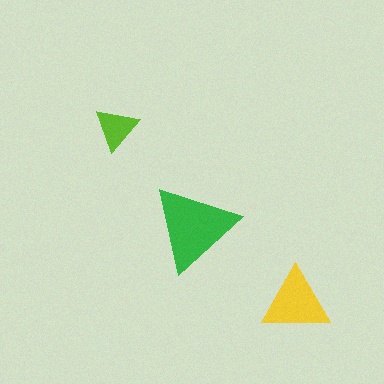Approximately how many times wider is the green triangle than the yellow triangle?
About 1.5 times wider.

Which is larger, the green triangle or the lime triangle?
The green one.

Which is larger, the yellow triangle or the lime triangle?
The yellow one.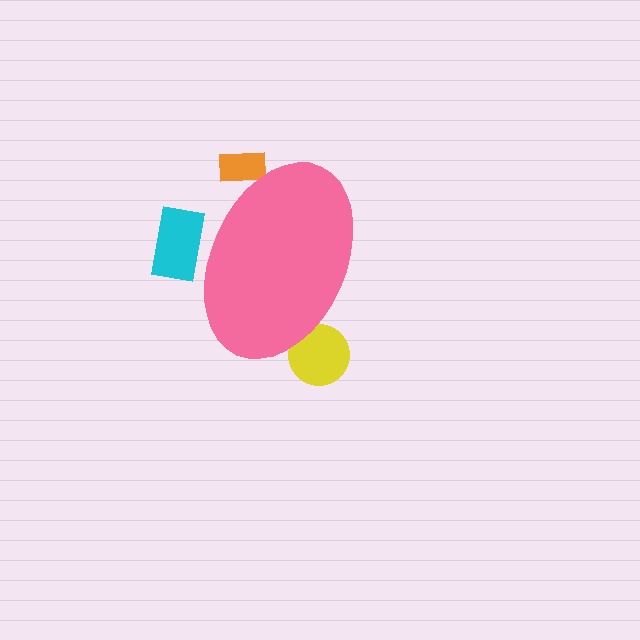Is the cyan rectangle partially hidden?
Yes, the cyan rectangle is partially hidden behind the pink ellipse.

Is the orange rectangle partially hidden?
Yes, the orange rectangle is partially hidden behind the pink ellipse.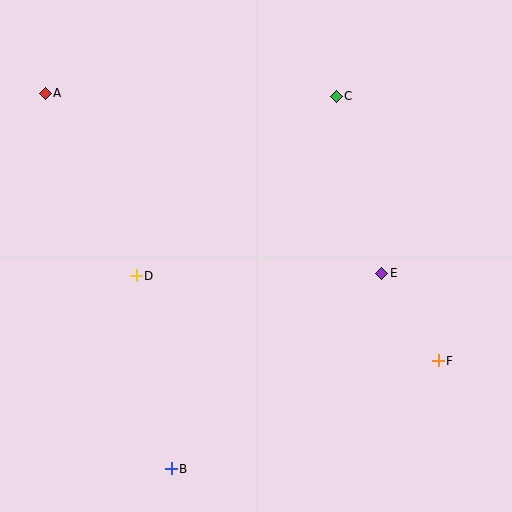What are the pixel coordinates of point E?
Point E is at (382, 273).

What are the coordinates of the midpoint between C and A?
The midpoint between C and A is at (191, 95).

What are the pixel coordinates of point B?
Point B is at (171, 469).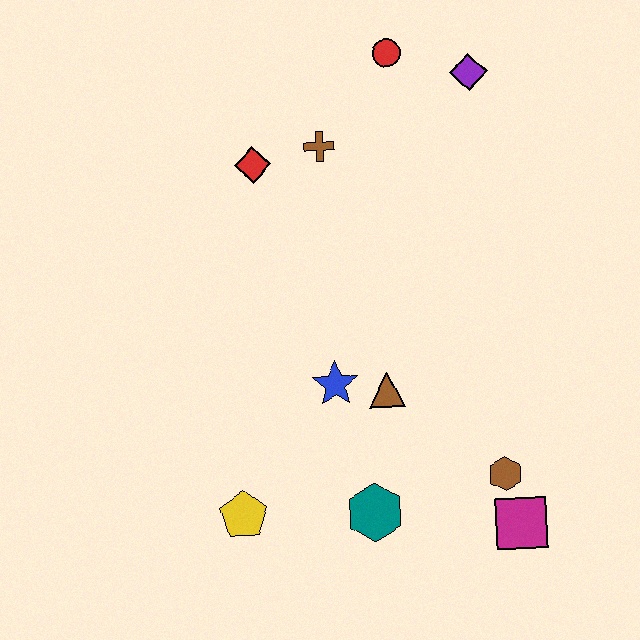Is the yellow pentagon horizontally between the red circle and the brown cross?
No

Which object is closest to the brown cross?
The red diamond is closest to the brown cross.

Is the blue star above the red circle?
No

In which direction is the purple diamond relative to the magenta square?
The purple diamond is above the magenta square.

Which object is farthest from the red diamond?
The magenta square is farthest from the red diamond.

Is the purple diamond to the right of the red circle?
Yes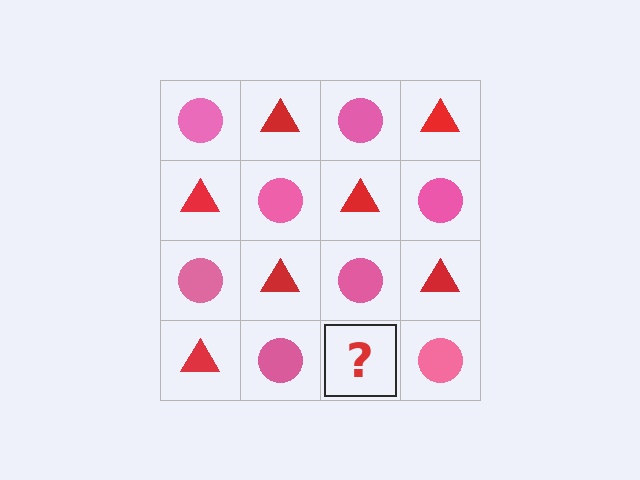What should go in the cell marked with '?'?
The missing cell should contain a red triangle.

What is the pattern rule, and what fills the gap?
The rule is that it alternates pink circle and red triangle in a checkerboard pattern. The gap should be filled with a red triangle.